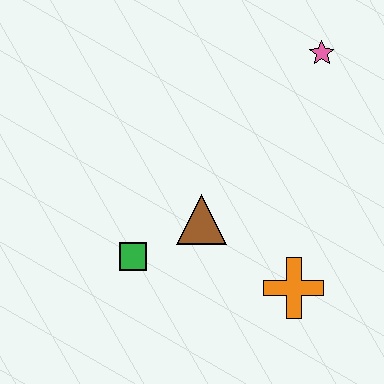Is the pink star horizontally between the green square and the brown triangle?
No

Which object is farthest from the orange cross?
The pink star is farthest from the orange cross.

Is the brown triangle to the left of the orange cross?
Yes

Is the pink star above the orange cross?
Yes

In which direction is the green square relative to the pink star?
The green square is below the pink star.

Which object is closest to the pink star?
The brown triangle is closest to the pink star.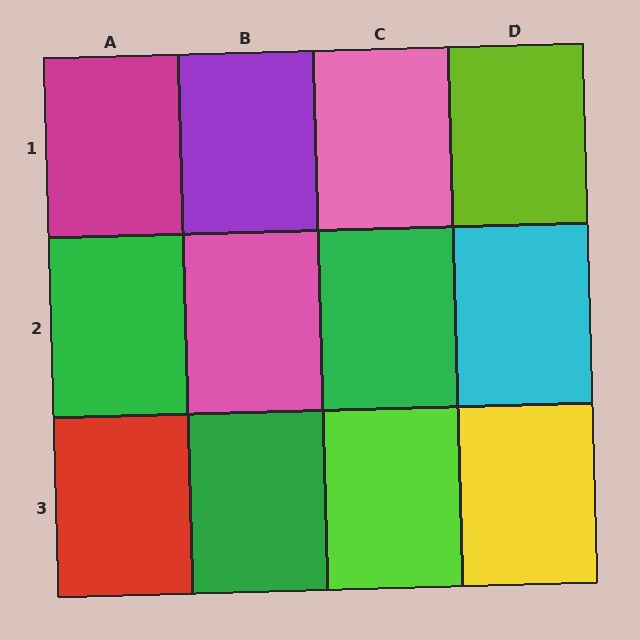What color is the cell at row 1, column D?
Lime.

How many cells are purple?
1 cell is purple.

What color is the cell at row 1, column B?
Purple.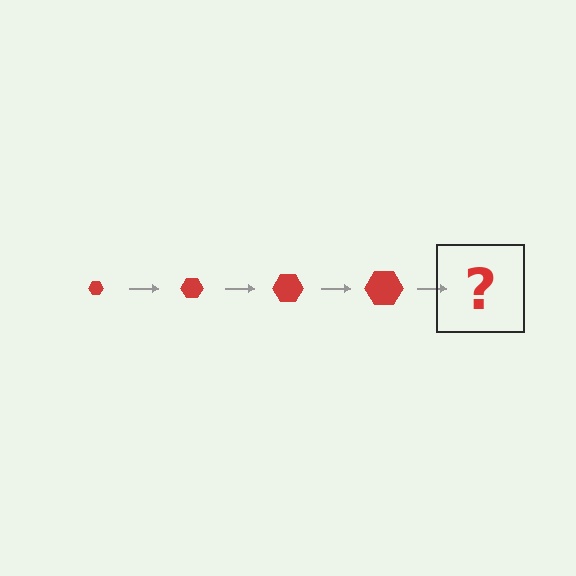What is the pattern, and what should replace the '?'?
The pattern is that the hexagon gets progressively larger each step. The '?' should be a red hexagon, larger than the previous one.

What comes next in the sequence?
The next element should be a red hexagon, larger than the previous one.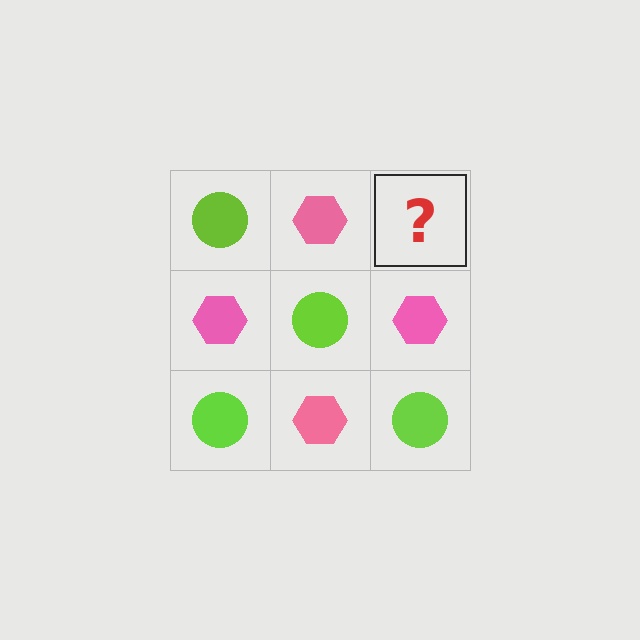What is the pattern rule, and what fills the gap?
The rule is that it alternates lime circle and pink hexagon in a checkerboard pattern. The gap should be filled with a lime circle.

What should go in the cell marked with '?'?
The missing cell should contain a lime circle.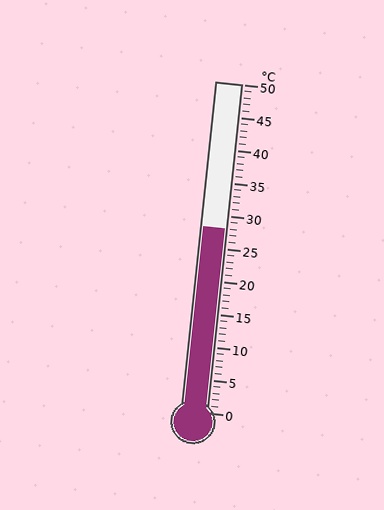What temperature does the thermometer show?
The thermometer shows approximately 28°C.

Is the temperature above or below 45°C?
The temperature is below 45°C.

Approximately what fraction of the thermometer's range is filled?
The thermometer is filled to approximately 55% of its range.